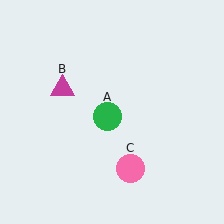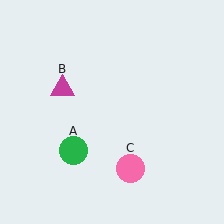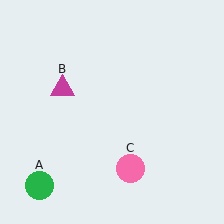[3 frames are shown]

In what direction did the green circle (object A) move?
The green circle (object A) moved down and to the left.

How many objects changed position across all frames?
1 object changed position: green circle (object A).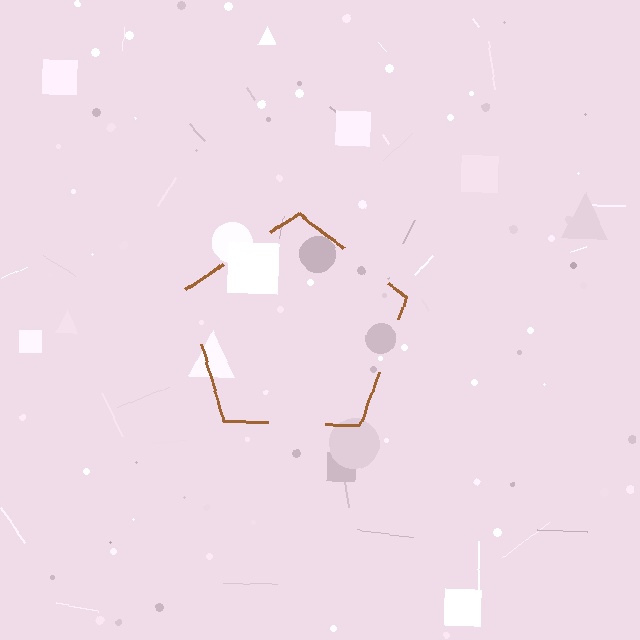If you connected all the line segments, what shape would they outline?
They would outline a pentagon.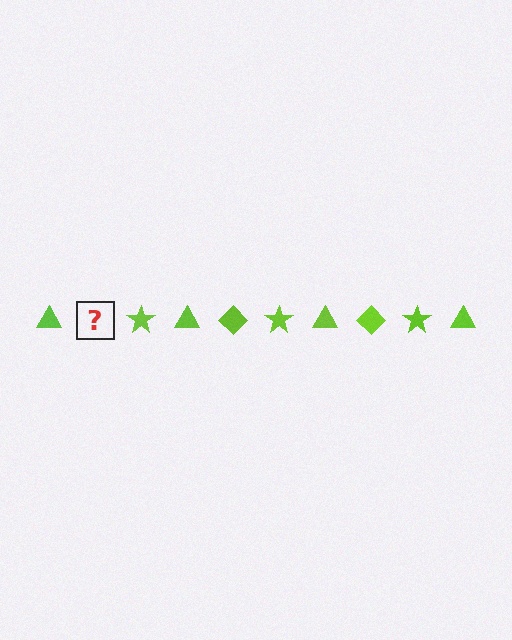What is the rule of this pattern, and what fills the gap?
The rule is that the pattern cycles through triangle, diamond, star shapes in lime. The gap should be filled with a lime diamond.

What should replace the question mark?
The question mark should be replaced with a lime diamond.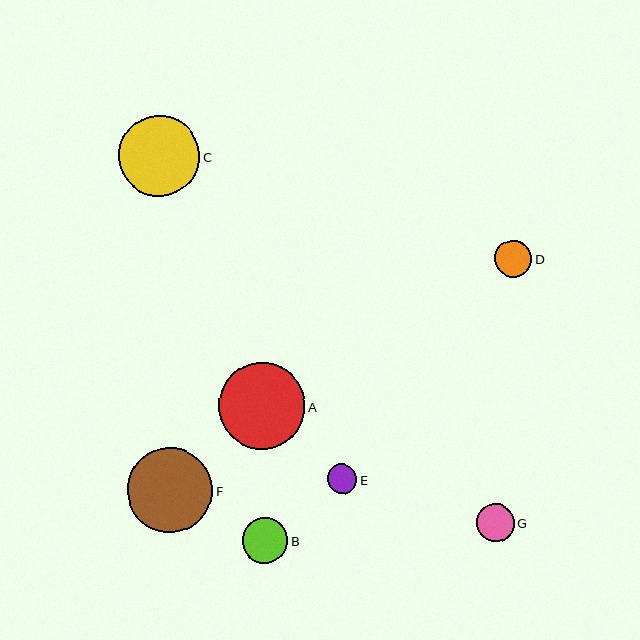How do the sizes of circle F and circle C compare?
Circle F and circle C are approximately the same size.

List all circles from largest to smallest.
From largest to smallest: A, F, C, B, G, D, E.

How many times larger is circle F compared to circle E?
Circle F is approximately 2.9 times the size of circle E.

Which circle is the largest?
Circle A is the largest with a size of approximately 87 pixels.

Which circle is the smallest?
Circle E is the smallest with a size of approximately 30 pixels.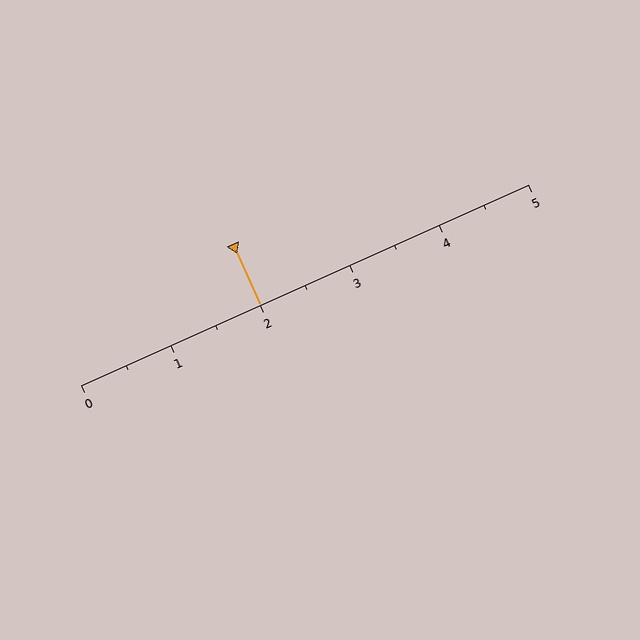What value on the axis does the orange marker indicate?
The marker indicates approximately 2.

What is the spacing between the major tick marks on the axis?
The major ticks are spaced 1 apart.